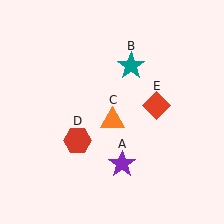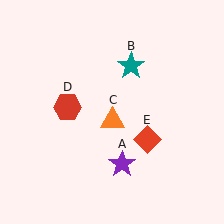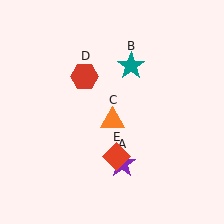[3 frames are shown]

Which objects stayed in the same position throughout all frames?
Purple star (object A) and teal star (object B) and orange triangle (object C) remained stationary.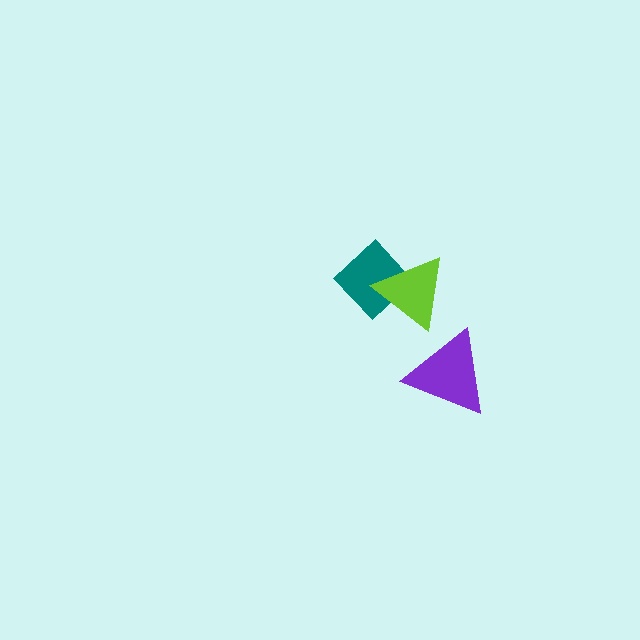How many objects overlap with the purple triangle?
0 objects overlap with the purple triangle.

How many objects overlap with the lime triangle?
1 object overlaps with the lime triangle.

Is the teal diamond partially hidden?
Yes, it is partially covered by another shape.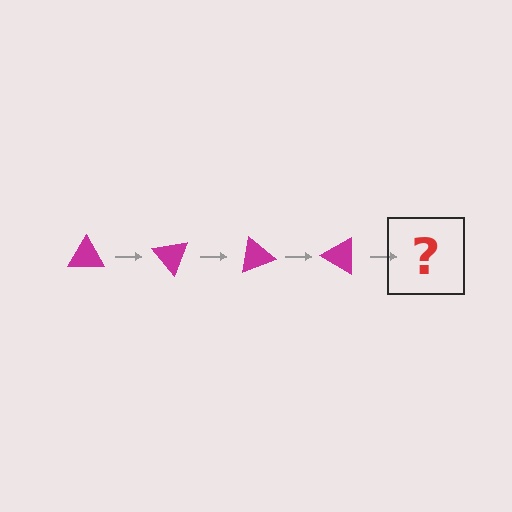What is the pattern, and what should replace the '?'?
The pattern is that the triangle rotates 50 degrees each step. The '?' should be a magenta triangle rotated 200 degrees.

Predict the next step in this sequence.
The next step is a magenta triangle rotated 200 degrees.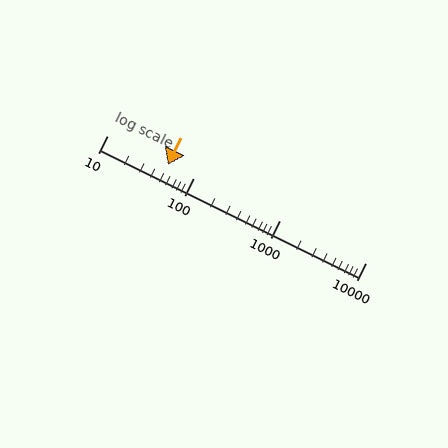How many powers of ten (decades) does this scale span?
The scale spans 3 decades, from 10 to 10000.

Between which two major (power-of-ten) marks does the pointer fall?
The pointer is between 10 and 100.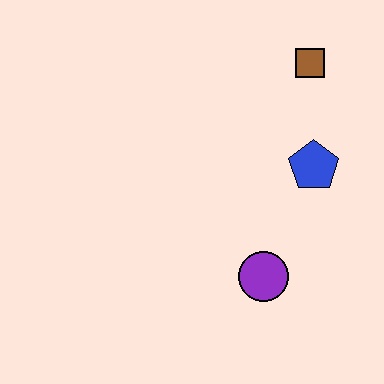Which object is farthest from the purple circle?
The brown square is farthest from the purple circle.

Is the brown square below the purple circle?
No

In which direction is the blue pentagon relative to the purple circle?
The blue pentagon is above the purple circle.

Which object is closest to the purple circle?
The blue pentagon is closest to the purple circle.